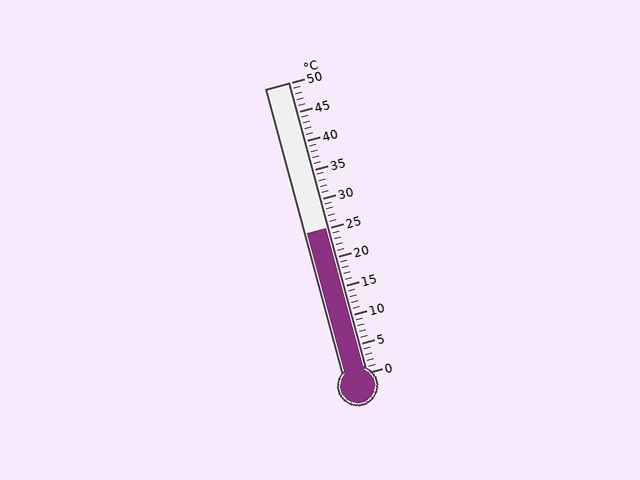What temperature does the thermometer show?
The thermometer shows approximately 25°C.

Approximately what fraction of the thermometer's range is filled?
The thermometer is filled to approximately 50% of its range.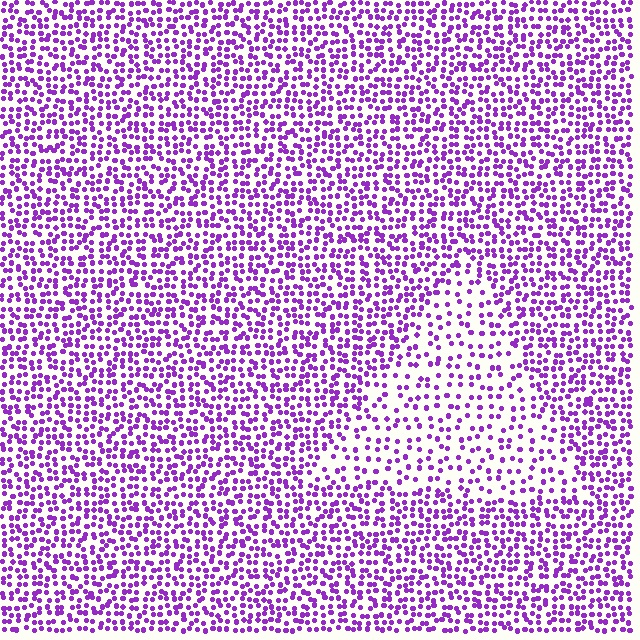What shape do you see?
I see a triangle.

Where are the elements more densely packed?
The elements are more densely packed outside the triangle boundary.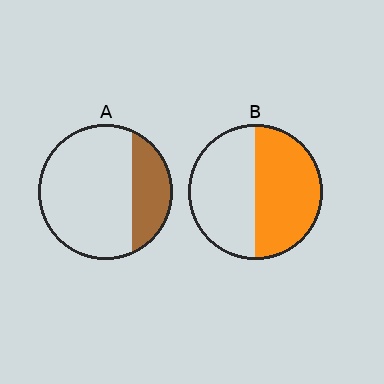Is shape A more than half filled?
No.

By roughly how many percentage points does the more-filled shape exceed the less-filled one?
By roughly 25 percentage points (B over A).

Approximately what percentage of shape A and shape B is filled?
A is approximately 25% and B is approximately 50%.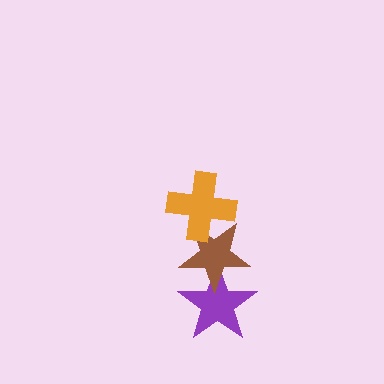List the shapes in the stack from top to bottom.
From top to bottom: the orange cross, the brown star, the purple star.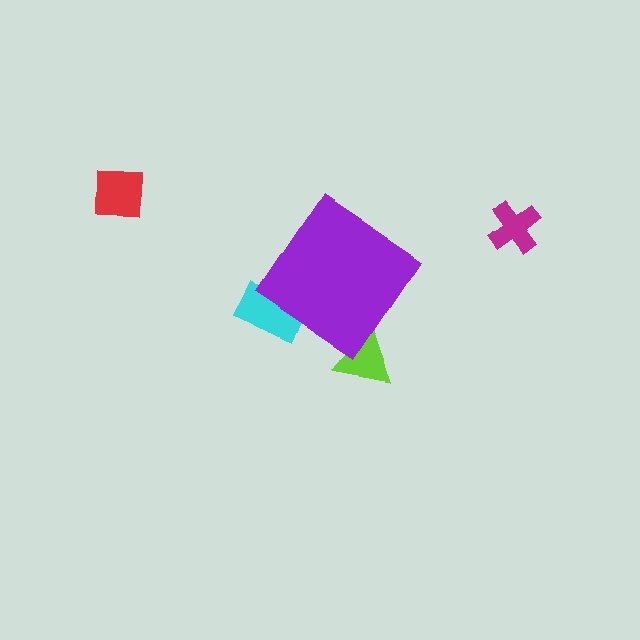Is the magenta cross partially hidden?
No, the magenta cross is fully visible.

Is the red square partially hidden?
No, the red square is fully visible.